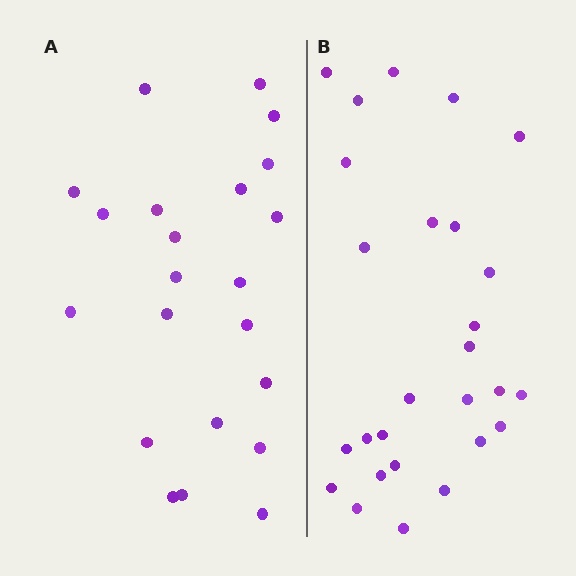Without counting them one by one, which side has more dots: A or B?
Region B (the right region) has more dots.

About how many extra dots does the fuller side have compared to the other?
Region B has about 5 more dots than region A.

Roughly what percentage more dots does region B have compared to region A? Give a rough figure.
About 25% more.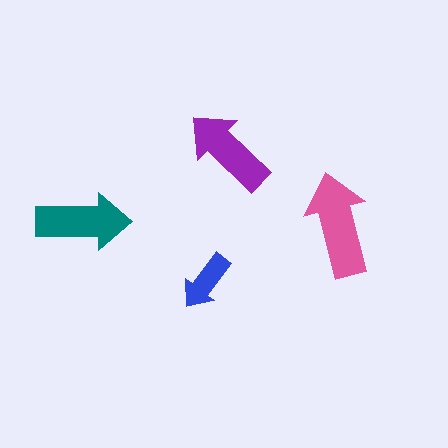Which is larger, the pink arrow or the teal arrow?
The pink one.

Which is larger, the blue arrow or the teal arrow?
The teal one.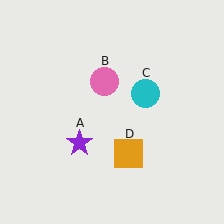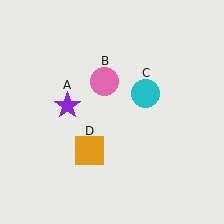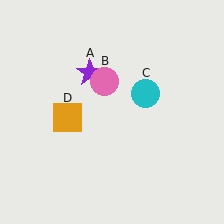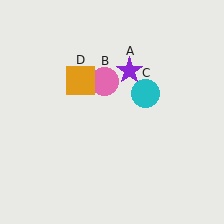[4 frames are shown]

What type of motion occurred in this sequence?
The purple star (object A), orange square (object D) rotated clockwise around the center of the scene.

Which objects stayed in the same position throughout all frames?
Pink circle (object B) and cyan circle (object C) remained stationary.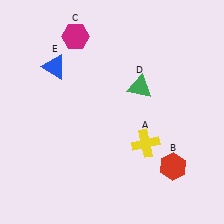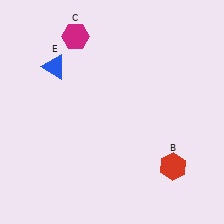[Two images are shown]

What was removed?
The yellow cross (A), the green triangle (D) were removed in Image 2.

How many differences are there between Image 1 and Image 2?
There are 2 differences between the two images.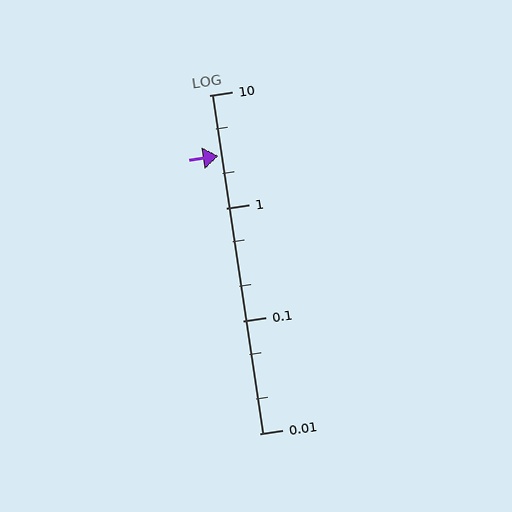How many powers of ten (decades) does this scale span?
The scale spans 3 decades, from 0.01 to 10.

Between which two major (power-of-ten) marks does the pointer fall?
The pointer is between 1 and 10.